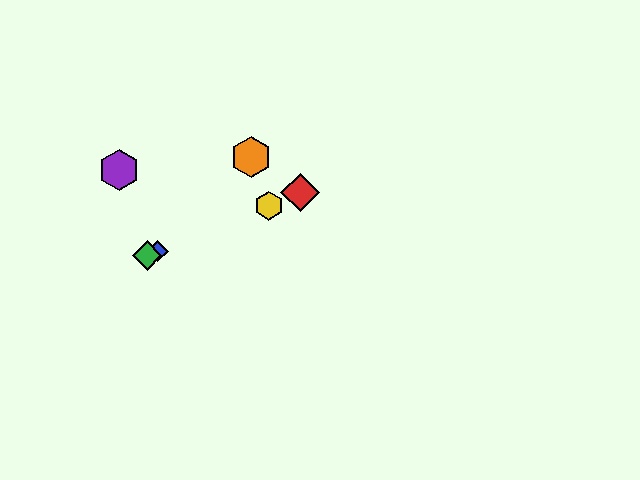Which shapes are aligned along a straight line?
The red diamond, the blue diamond, the green diamond, the yellow hexagon are aligned along a straight line.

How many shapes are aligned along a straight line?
4 shapes (the red diamond, the blue diamond, the green diamond, the yellow hexagon) are aligned along a straight line.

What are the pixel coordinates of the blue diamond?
The blue diamond is at (158, 251).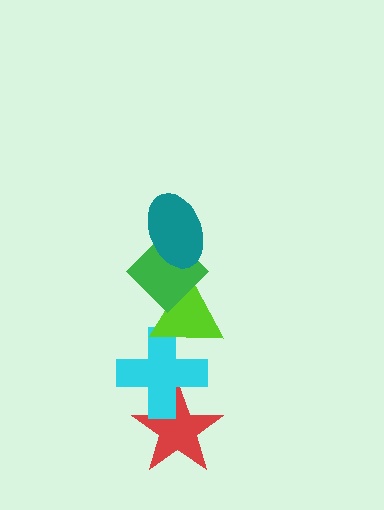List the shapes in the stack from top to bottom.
From top to bottom: the teal ellipse, the green diamond, the lime triangle, the cyan cross, the red star.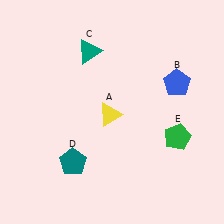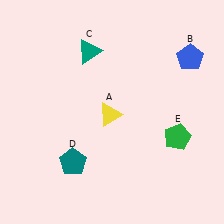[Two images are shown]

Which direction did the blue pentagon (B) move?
The blue pentagon (B) moved up.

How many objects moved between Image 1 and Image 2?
1 object moved between the two images.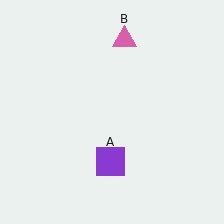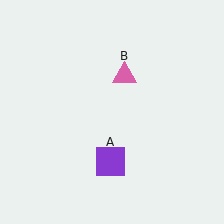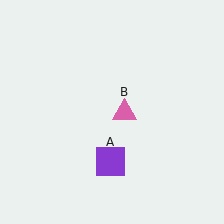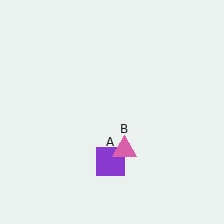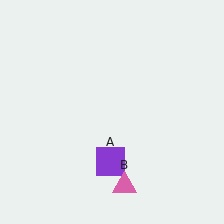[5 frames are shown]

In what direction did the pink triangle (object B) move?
The pink triangle (object B) moved down.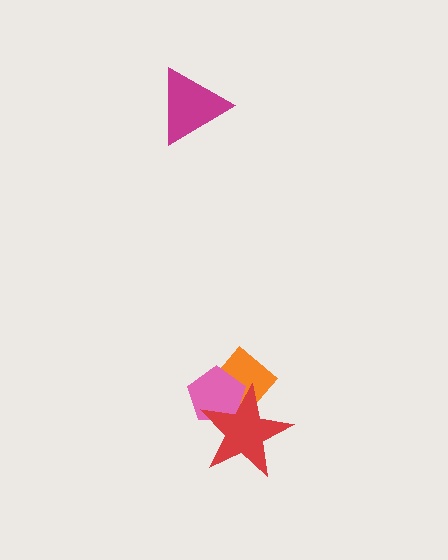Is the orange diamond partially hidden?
Yes, it is partially covered by another shape.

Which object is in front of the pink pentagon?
The red star is in front of the pink pentagon.